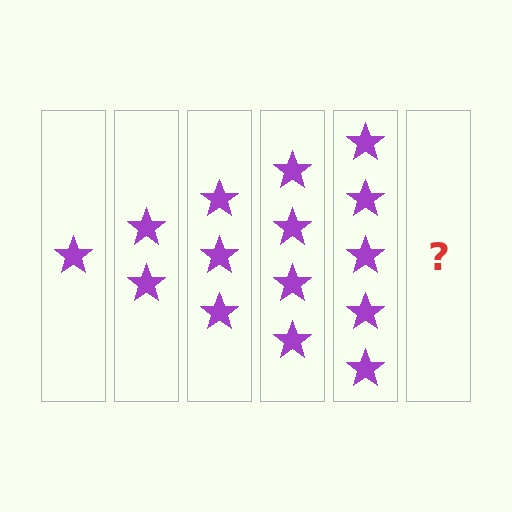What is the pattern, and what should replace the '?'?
The pattern is that each step adds one more star. The '?' should be 6 stars.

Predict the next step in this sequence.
The next step is 6 stars.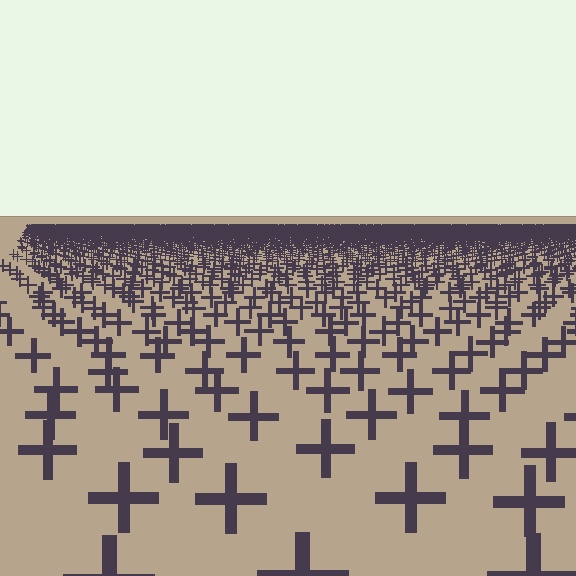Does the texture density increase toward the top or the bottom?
Density increases toward the top.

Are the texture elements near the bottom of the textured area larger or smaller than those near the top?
Larger. Near the bottom, elements are closer to the viewer and appear at a bigger on-screen size.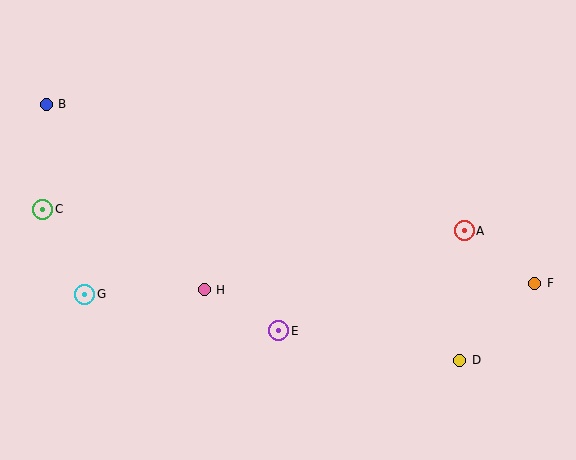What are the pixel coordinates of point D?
Point D is at (460, 360).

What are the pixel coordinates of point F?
Point F is at (535, 283).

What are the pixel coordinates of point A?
Point A is at (464, 231).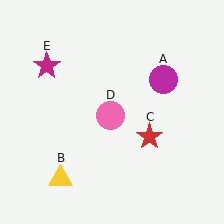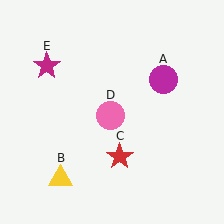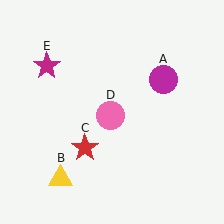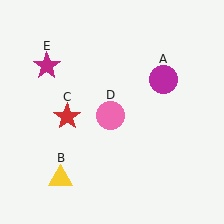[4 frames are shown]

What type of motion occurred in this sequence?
The red star (object C) rotated clockwise around the center of the scene.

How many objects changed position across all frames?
1 object changed position: red star (object C).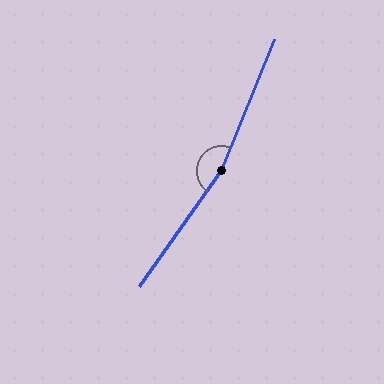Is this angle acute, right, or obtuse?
It is obtuse.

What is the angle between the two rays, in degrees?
Approximately 166 degrees.